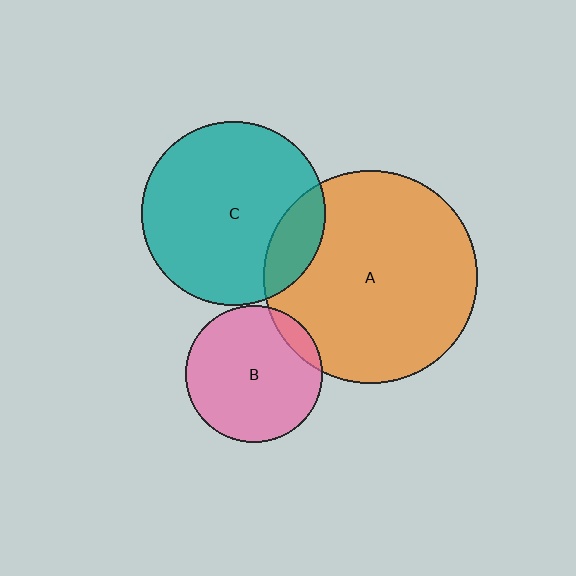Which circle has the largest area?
Circle A (orange).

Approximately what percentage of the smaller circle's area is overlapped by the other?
Approximately 10%.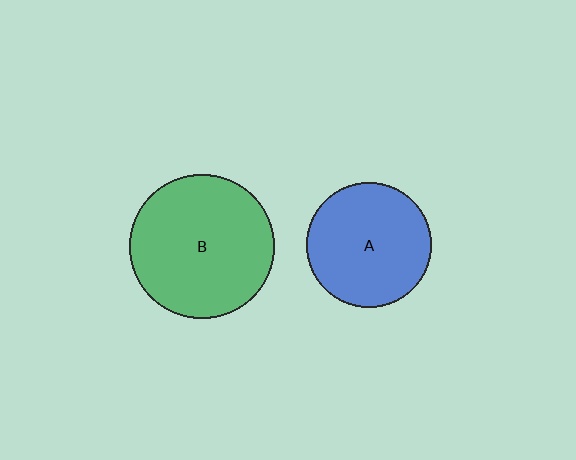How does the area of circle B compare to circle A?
Approximately 1.3 times.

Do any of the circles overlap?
No, none of the circles overlap.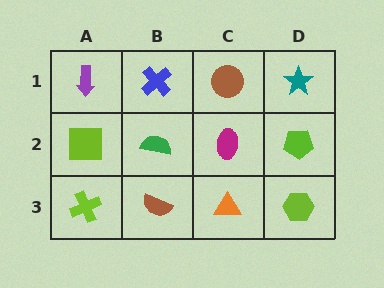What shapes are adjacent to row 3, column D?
A lime pentagon (row 2, column D), an orange triangle (row 3, column C).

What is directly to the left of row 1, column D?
A brown circle.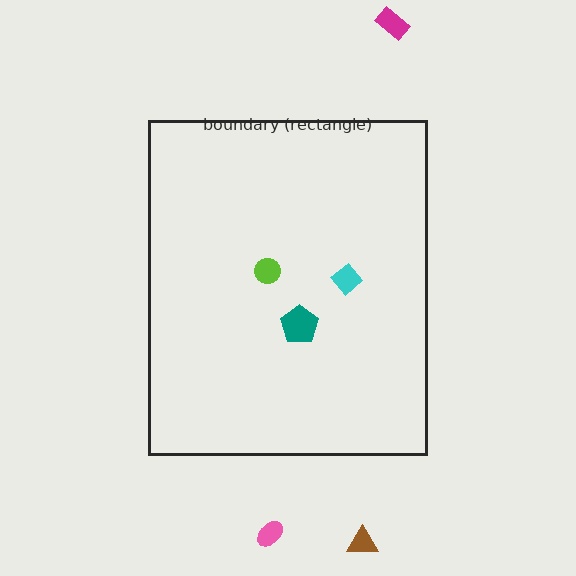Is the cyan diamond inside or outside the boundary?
Inside.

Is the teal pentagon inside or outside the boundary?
Inside.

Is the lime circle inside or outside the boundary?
Inside.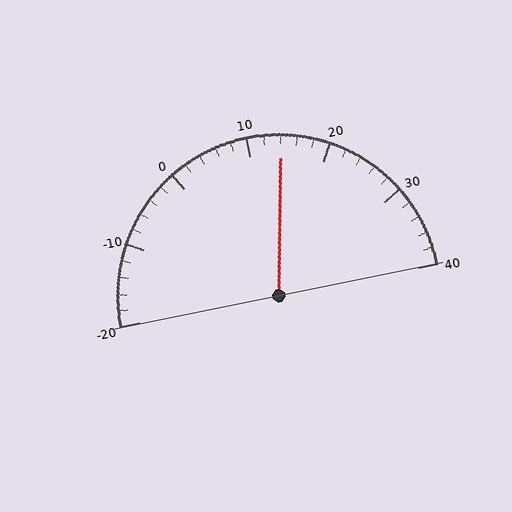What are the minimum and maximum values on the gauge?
The gauge ranges from -20 to 40.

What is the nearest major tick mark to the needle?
The nearest major tick mark is 10.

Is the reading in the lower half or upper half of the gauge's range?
The reading is in the upper half of the range (-20 to 40).